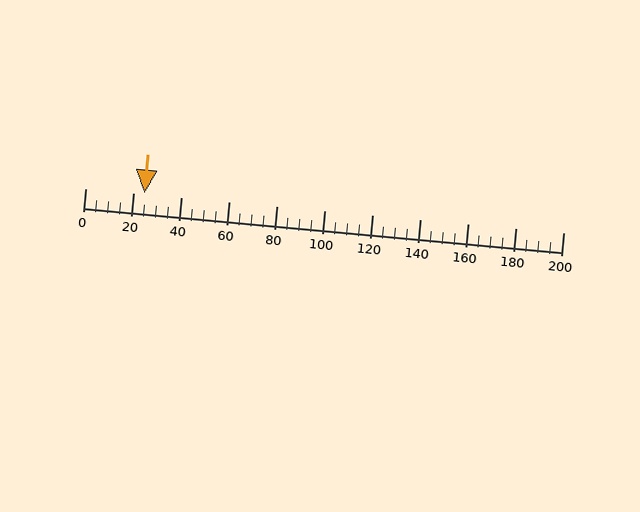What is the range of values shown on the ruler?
The ruler shows values from 0 to 200.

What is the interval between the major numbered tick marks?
The major tick marks are spaced 20 units apart.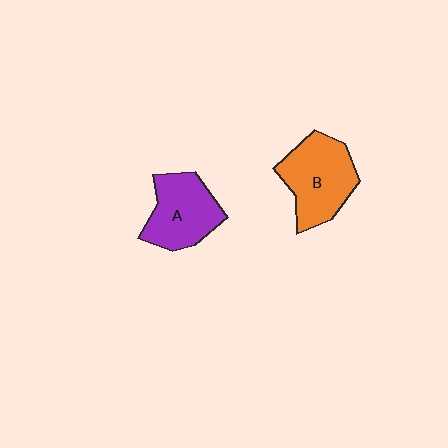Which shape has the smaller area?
Shape A (purple).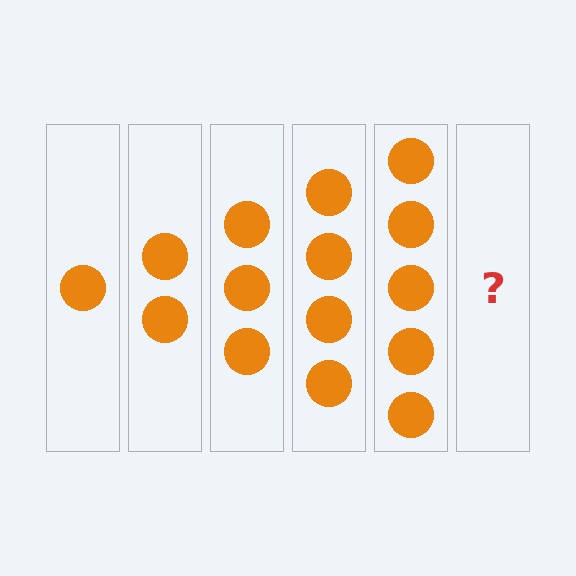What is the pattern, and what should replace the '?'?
The pattern is that each step adds one more circle. The '?' should be 6 circles.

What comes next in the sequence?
The next element should be 6 circles.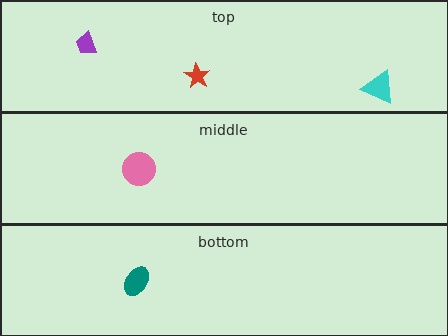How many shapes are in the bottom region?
1.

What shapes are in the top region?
The red star, the purple trapezoid, the cyan triangle.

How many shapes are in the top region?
3.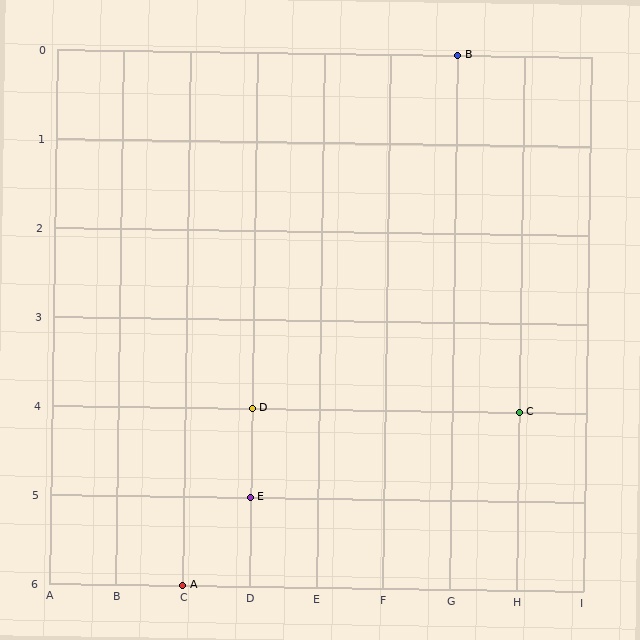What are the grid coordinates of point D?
Point D is at grid coordinates (D, 4).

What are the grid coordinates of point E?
Point E is at grid coordinates (D, 5).